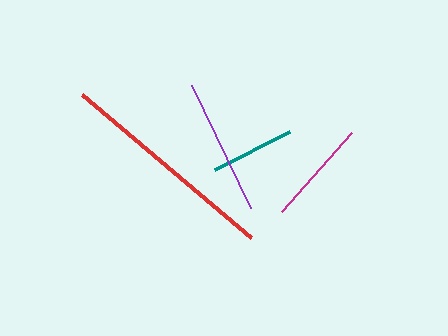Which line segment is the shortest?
The teal line is the shortest at approximately 84 pixels.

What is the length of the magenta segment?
The magenta segment is approximately 105 pixels long.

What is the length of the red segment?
The red segment is approximately 222 pixels long.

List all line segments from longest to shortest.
From longest to shortest: red, purple, magenta, teal.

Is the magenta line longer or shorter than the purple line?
The purple line is longer than the magenta line.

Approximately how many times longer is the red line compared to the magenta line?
The red line is approximately 2.1 times the length of the magenta line.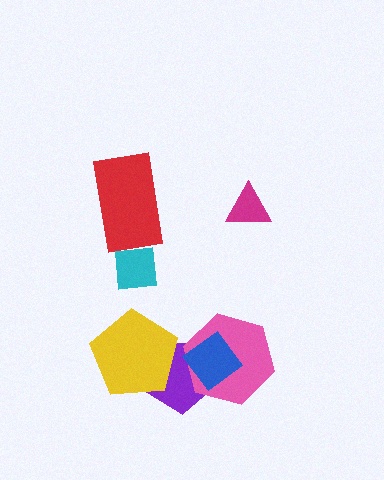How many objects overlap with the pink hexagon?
2 objects overlap with the pink hexagon.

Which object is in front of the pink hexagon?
The blue diamond is in front of the pink hexagon.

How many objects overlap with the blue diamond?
2 objects overlap with the blue diamond.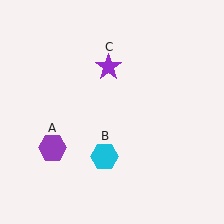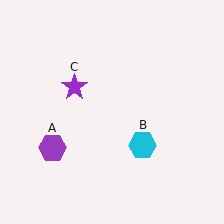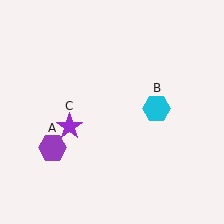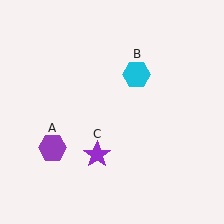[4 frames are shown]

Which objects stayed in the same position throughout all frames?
Purple hexagon (object A) remained stationary.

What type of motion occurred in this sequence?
The cyan hexagon (object B), purple star (object C) rotated counterclockwise around the center of the scene.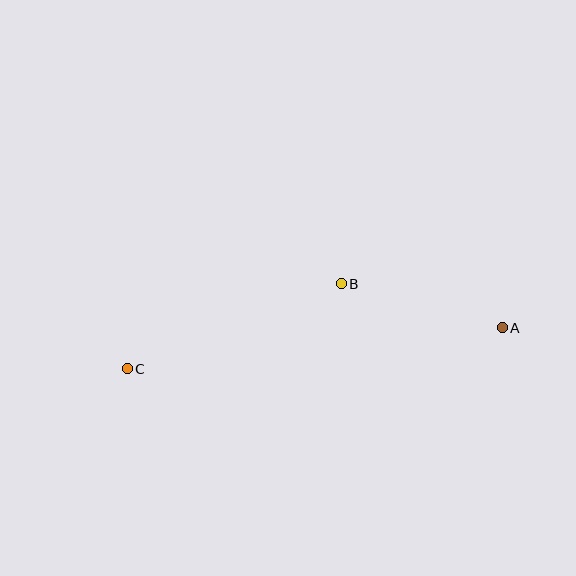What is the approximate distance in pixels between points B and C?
The distance between B and C is approximately 230 pixels.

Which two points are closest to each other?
Points A and B are closest to each other.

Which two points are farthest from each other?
Points A and C are farthest from each other.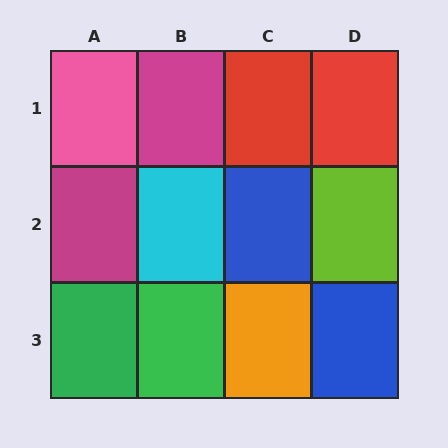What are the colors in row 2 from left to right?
Magenta, cyan, blue, lime.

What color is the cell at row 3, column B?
Green.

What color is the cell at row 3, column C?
Orange.